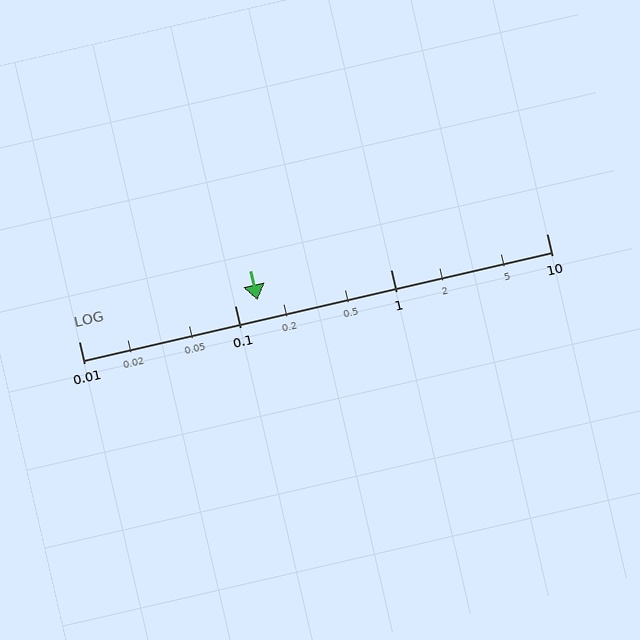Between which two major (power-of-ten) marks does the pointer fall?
The pointer is between 0.1 and 1.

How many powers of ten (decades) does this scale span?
The scale spans 3 decades, from 0.01 to 10.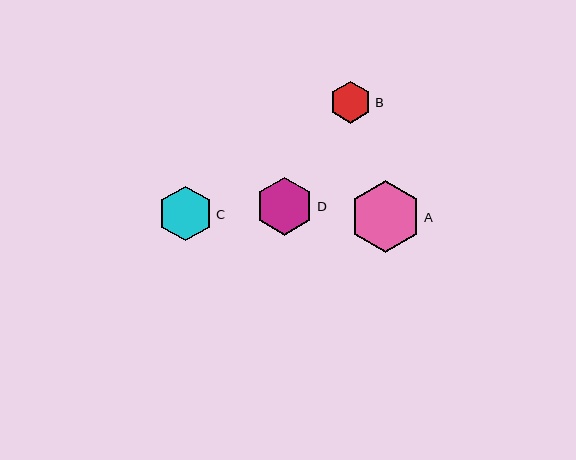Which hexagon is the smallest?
Hexagon B is the smallest with a size of approximately 42 pixels.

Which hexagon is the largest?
Hexagon A is the largest with a size of approximately 72 pixels.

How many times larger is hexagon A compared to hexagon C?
Hexagon A is approximately 1.3 times the size of hexagon C.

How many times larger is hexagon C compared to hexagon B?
Hexagon C is approximately 1.3 times the size of hexagon B.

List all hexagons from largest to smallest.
From largest to smallest: A, D, C, B.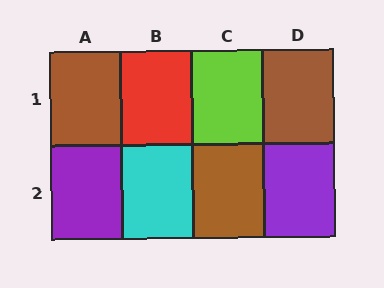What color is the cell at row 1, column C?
Lime.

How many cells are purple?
2 cells are purple.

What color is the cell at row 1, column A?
Brown.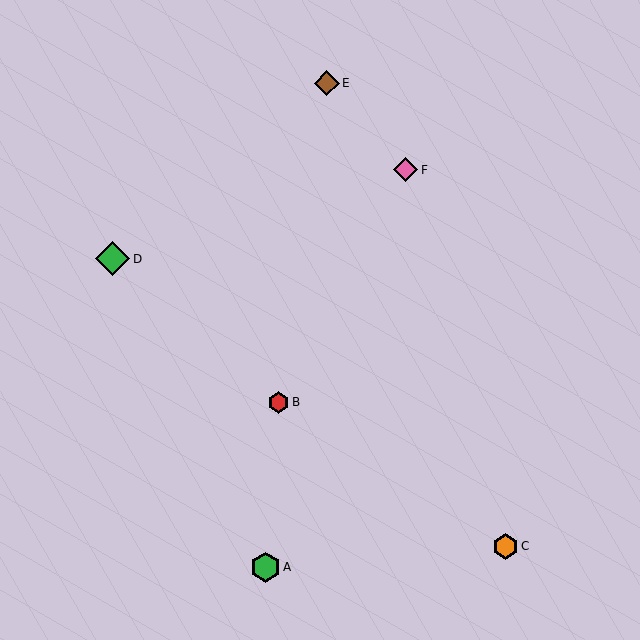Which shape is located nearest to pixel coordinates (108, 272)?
The green diamond (labeled D) at (113, 259) is nearest to that location.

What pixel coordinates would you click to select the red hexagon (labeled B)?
Click at (279, 402) to select the red hexagon B.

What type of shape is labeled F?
Shape F is a pink diamond.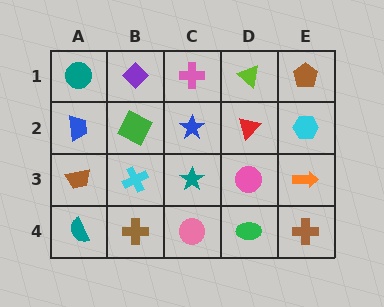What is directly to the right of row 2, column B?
A blue star.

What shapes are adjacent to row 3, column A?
A blue trapezoid (row 2, column A), a teal semicircle (row 4, column A), a cyan cross (row 3, column B).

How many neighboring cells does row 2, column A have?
3.